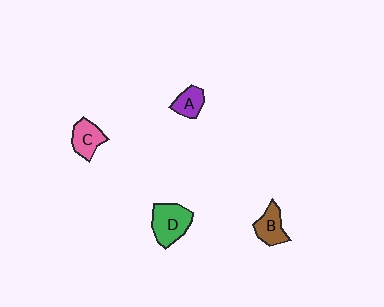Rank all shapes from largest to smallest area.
From largest to smallest: D (green), C (pink), B (brown), A (purple).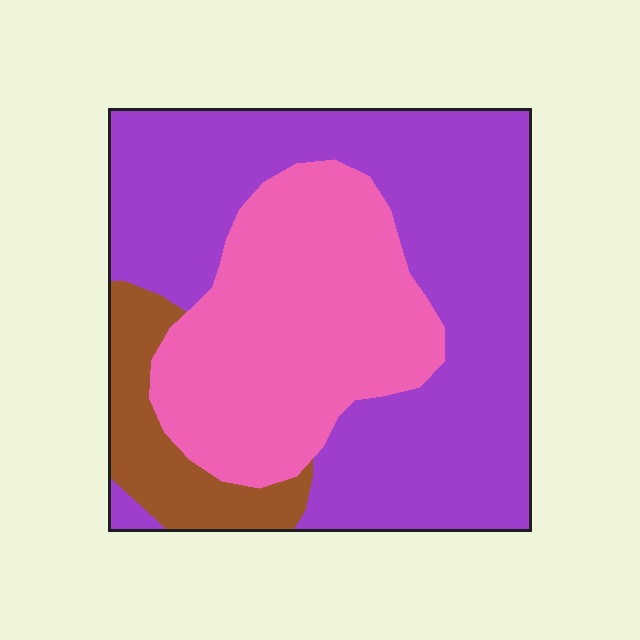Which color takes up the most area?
Purple, at roughly 55%.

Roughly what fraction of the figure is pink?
Pink covers 34% of the figure.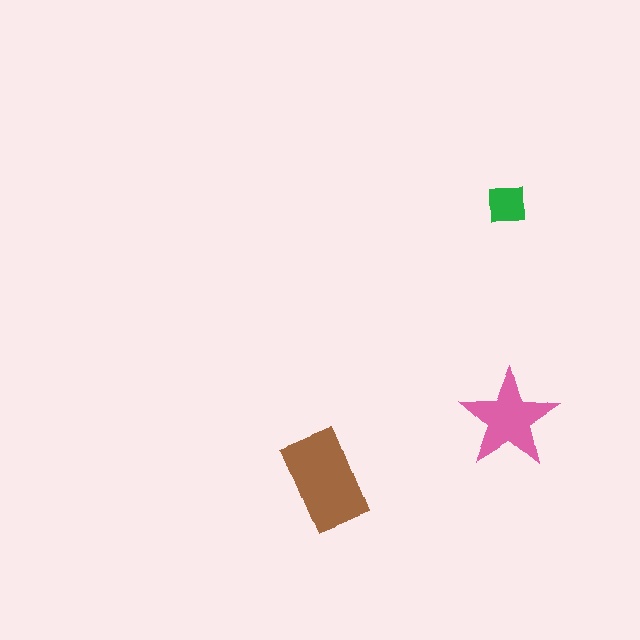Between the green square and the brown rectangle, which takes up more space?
The brown rectangle.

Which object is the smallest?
The green square.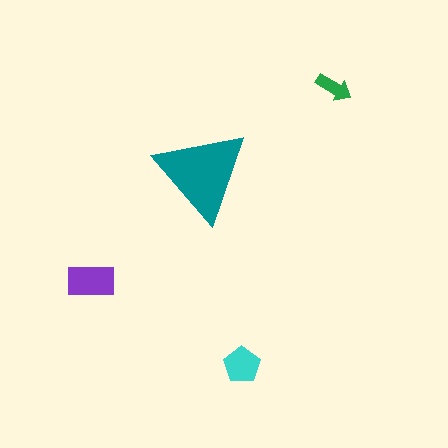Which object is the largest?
The teal triangle.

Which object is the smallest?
The green arrow.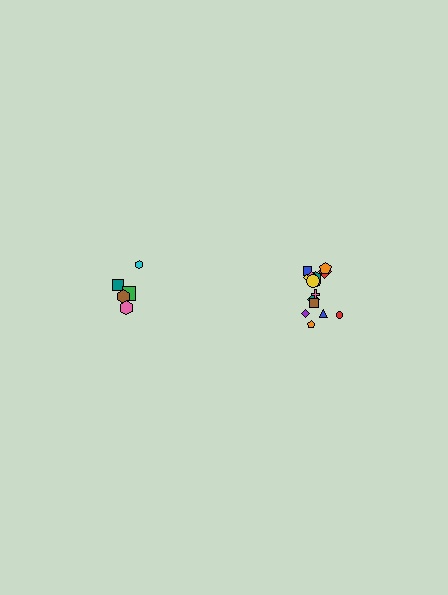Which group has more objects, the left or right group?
The right group.